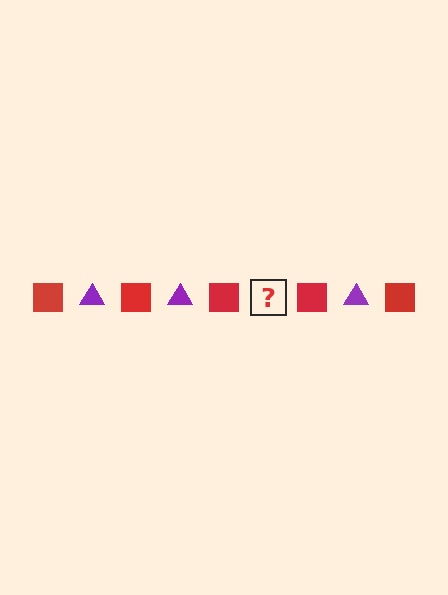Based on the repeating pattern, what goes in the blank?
The blank should be a purple triangle.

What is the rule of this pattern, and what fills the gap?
The rule is that the pattern alternates between red square and purple triangle. The gap should be filled with a purple triangle.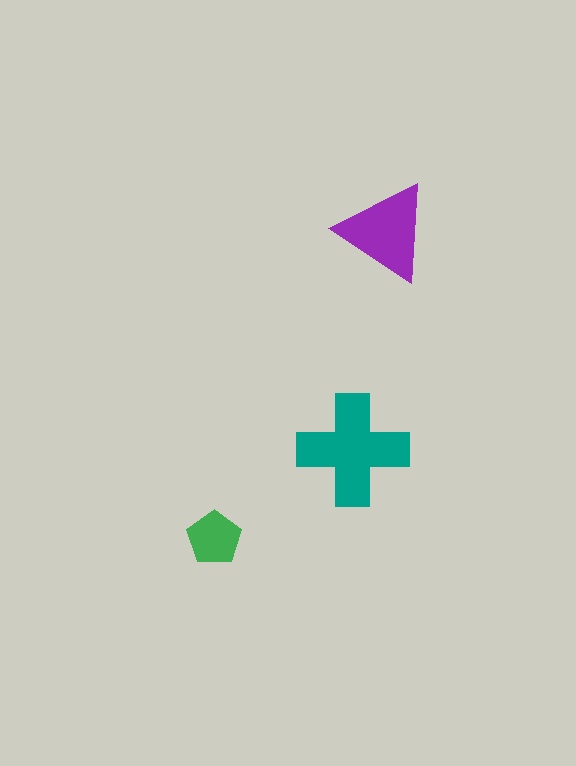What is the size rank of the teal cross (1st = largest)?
1st.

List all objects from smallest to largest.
The green pentagon, the purple triangle, the teal cross.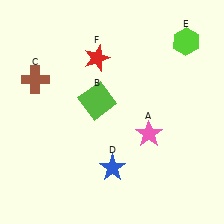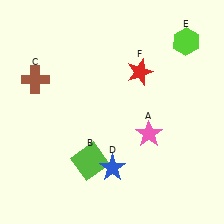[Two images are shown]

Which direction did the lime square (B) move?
The lime square (B) moved down.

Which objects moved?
The objects that moved are: the lime square (B), the red star (F).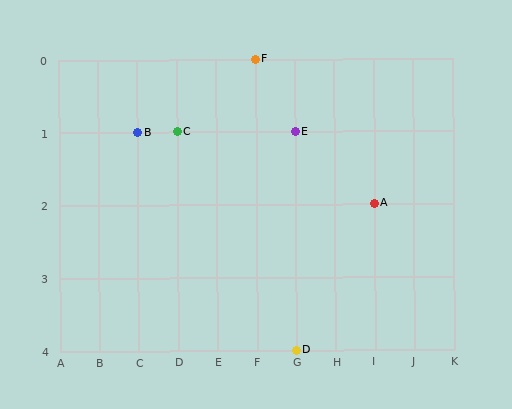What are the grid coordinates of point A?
Point A is at grid coordinates (I, 2).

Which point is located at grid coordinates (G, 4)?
Point D is at (G, 4).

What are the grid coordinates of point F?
Point F is at grid coordinates (F, 0).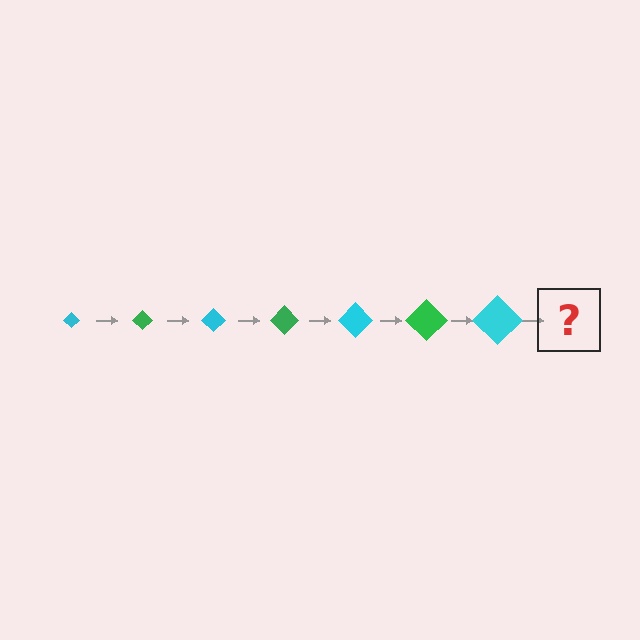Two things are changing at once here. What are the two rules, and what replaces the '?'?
The two rules are that the diamond grows larger each step and the color cycles through cyan and green. The '?' should be a green diamond, larger than the previous one.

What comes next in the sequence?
The next element should be a green diamond, larger than the previous one.